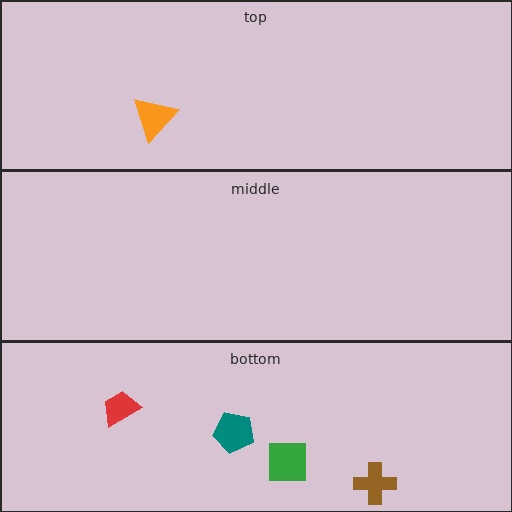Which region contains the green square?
The bottom region.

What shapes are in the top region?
The orange triangle.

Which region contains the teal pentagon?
The bottom region.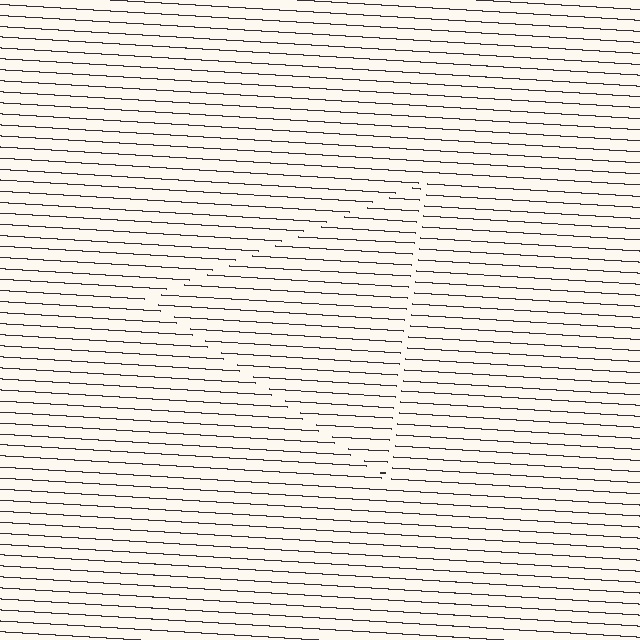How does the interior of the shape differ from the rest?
The interior of the shape contains the same grating, shifted by half a period — the contour is defined by the phase discontinuity where line-ends from the inner and outer gratings abut.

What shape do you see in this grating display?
An illusory triangle. The interior of the shape contains the same grating, shifted by half a period — the contour is defined by the phase discontinuity where line-ends from the inner and outer gratings abut.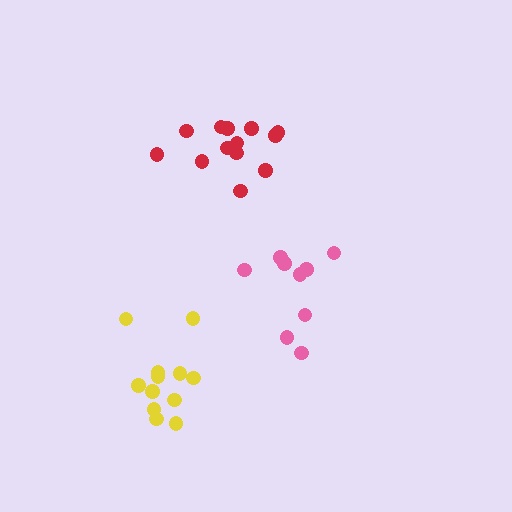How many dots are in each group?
Group 1: 9 dots, Group 2: 12 dots, Group 3: 13 dots (34 total).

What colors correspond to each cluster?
The clusters are colored: pink, yellow, red.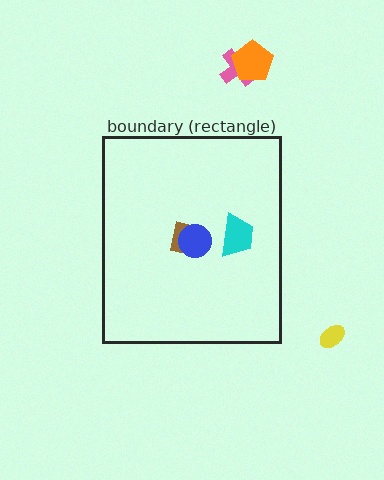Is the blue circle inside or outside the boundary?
Inside.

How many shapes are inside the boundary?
3 inside, 3 outside.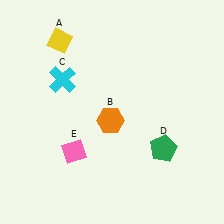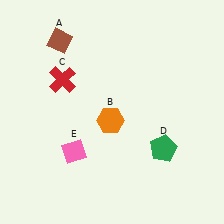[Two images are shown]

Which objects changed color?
A changed from yellow to brown. C changed from cyan to red.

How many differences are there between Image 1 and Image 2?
There are 2 differences between the two images.